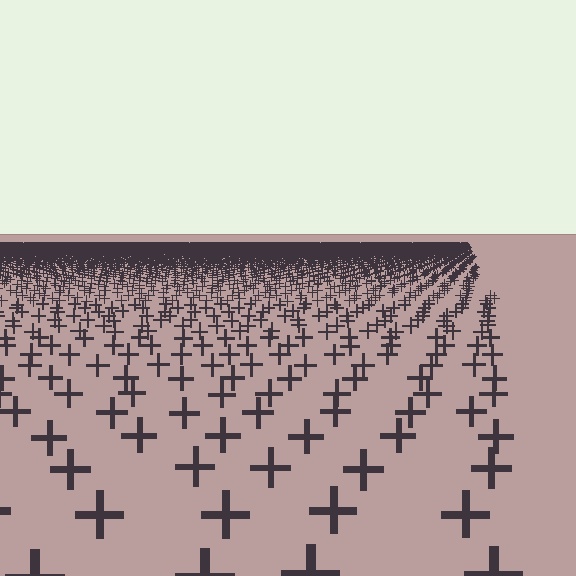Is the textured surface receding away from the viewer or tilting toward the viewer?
The surface is receding away from the viewer. Texture elements get smaller and denser toward the top.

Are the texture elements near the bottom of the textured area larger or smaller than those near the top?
Larger. Near the bottom, elements are closer to the viewer and appear at a bigger on-screen size.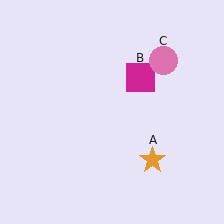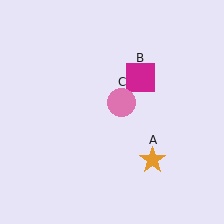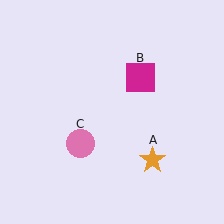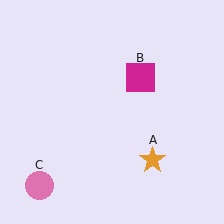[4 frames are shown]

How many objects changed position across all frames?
1 object changed position: pink circle (object C).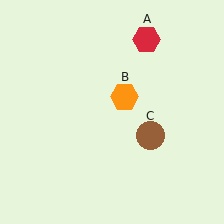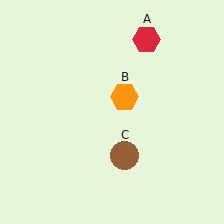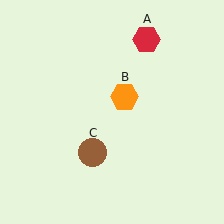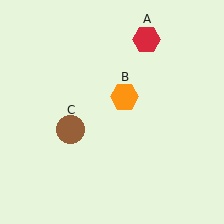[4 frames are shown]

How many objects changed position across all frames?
1 object changed position: brown circle (object C).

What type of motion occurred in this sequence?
The brown circle (object C) rotated clockwise around the center of the scene.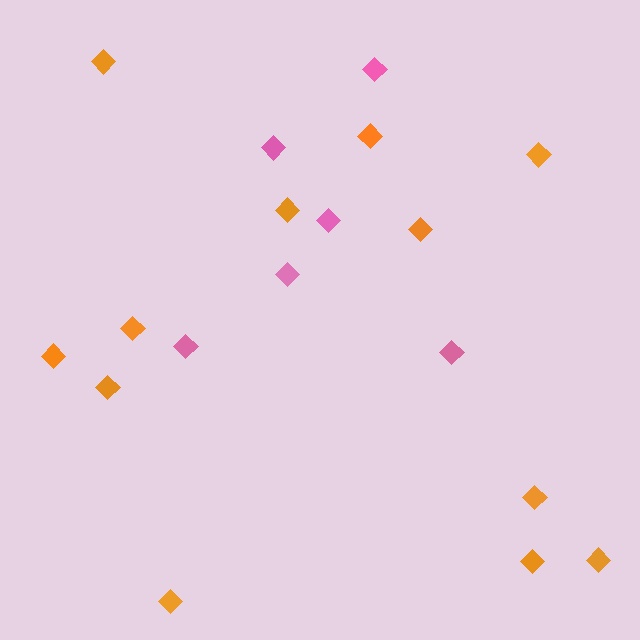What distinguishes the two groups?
There are 2 groups: one group of pink diamonds (6) and one group of orange diamonds (12).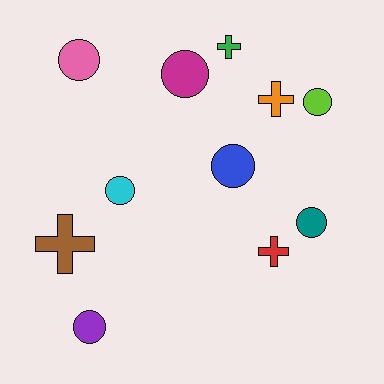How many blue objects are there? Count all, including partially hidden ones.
There is 1 blue object.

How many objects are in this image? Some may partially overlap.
There are 11 objects.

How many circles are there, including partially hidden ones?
There are 7 circles.